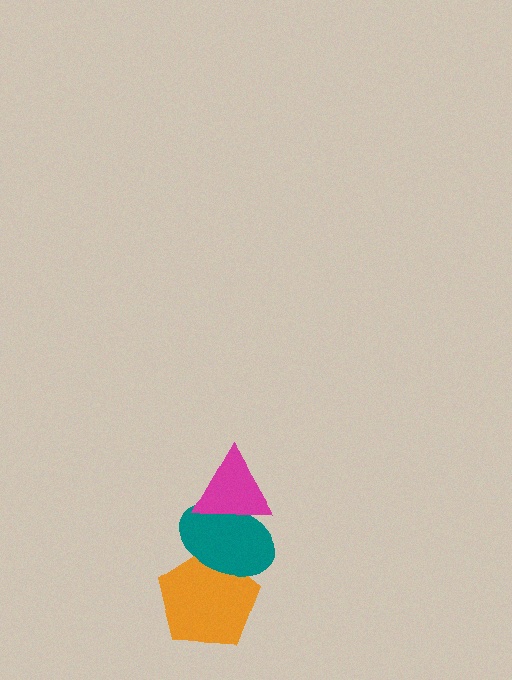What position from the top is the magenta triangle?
The magenta triangle is 1st from the top.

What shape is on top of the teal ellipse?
The magenta triangle is on top of the teal ellipse.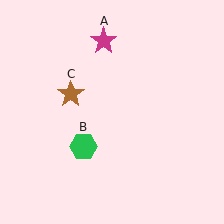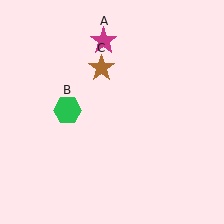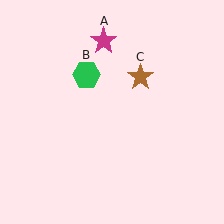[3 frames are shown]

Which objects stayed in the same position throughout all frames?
Magenta star (object A) remained stationary.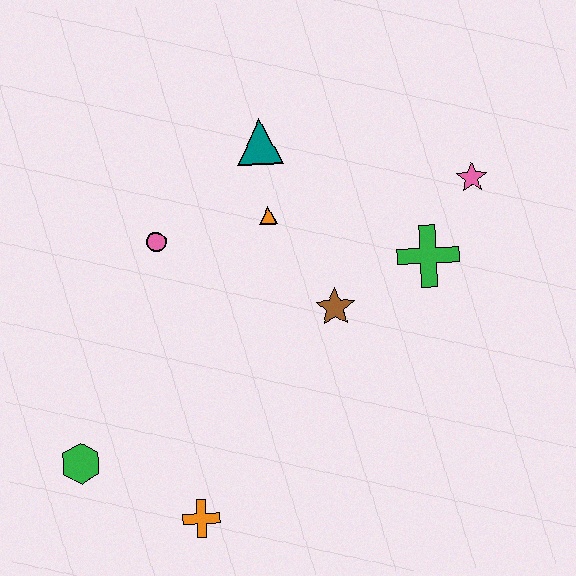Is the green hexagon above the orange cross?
Yes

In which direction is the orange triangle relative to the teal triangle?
The orange triangle is below the teal triangle.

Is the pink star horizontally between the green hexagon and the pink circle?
No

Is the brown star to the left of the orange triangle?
No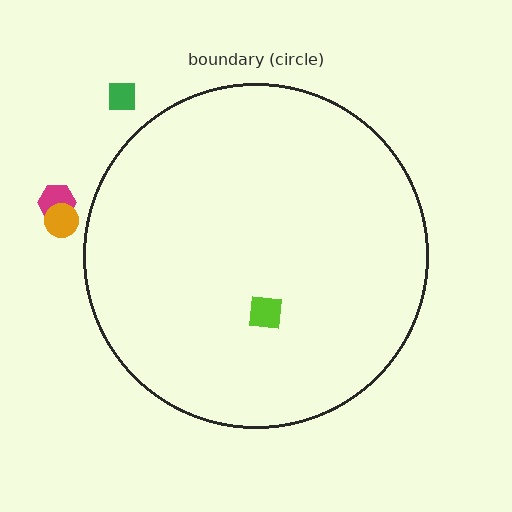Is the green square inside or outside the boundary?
Outside.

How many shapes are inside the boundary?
1 inside, 3 outside.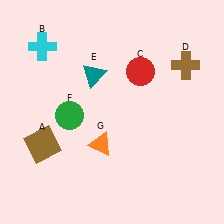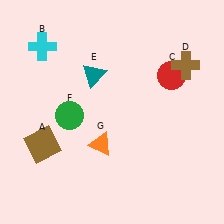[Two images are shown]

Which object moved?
The red circle (C) moved right.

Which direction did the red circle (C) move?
The red circle (C) moved right.